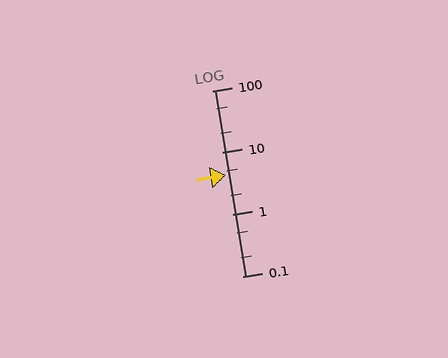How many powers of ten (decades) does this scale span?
The scale spans 3 decades, from 0.1 to 100.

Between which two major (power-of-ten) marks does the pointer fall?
The pointer is between 1 and 10.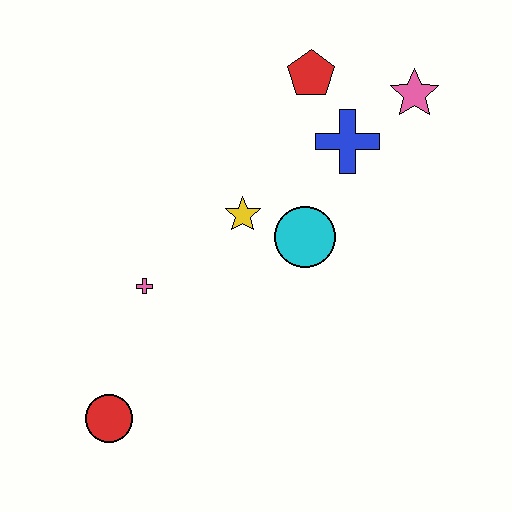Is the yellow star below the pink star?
Yes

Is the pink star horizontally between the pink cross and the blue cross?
No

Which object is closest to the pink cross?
The yellow star is closest to the pink cross.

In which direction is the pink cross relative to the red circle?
The pink cross is above the red circle.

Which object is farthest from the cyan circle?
The red circle is farthest from the cyan circle.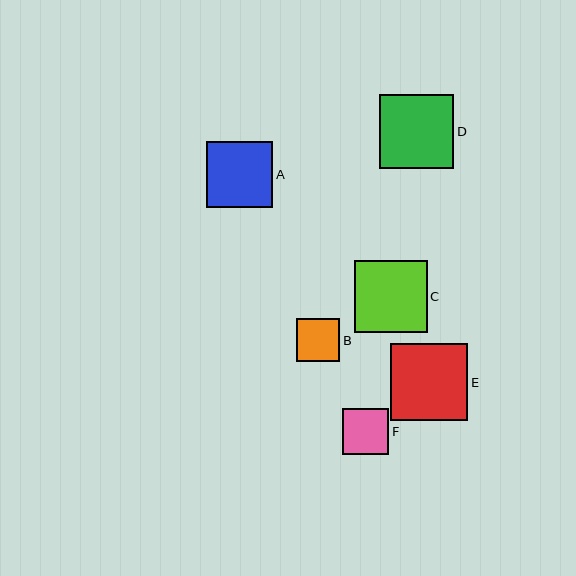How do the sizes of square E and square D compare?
Square E and square D are approximately the same size.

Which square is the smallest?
Square B is the smallest with a size of approximately 43 pixels.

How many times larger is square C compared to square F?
Square C is approximately 1.6 times the size of square F.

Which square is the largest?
Square E is the largest with a size of approximately 78 pixels.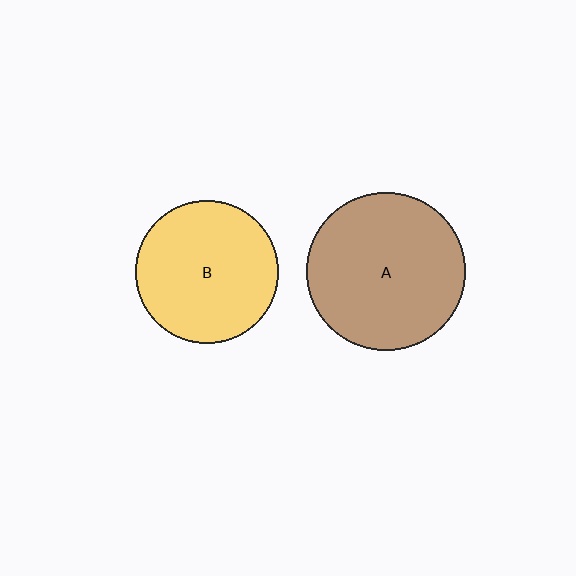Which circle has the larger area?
Circle A (brown).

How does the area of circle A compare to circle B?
Approximately 1.2 times.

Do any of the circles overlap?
No, none of the circles overlap.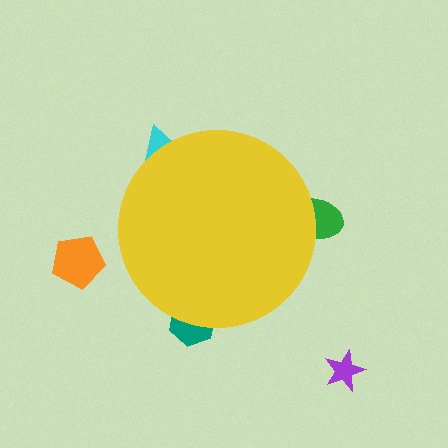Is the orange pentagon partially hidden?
No, the orange pentagon is fully visible.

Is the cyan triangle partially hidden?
Yes, the cyan triangle is partially hidden behind the yellow circle.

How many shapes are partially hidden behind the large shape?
3 shapes are partially hidden.